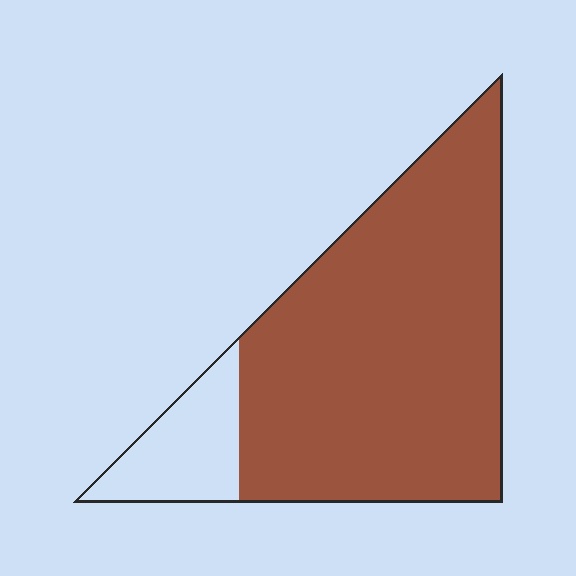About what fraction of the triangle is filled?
About five sixths (5/6).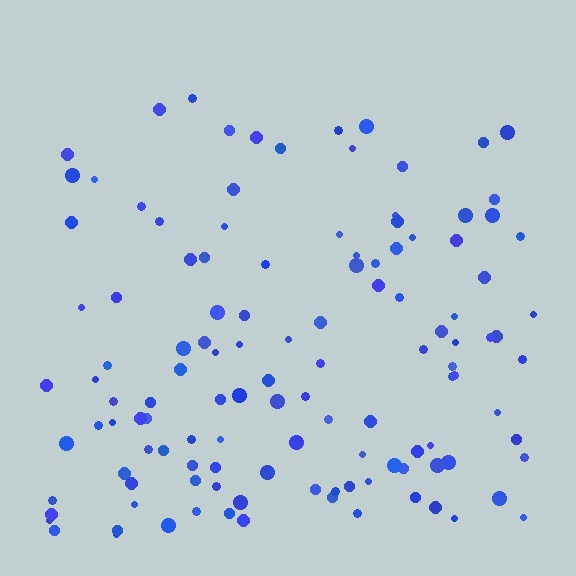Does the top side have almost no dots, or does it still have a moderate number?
Still a moderate number, just noticeably fewer than the bottom.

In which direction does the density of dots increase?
From top to bottom, with the bottom side densest.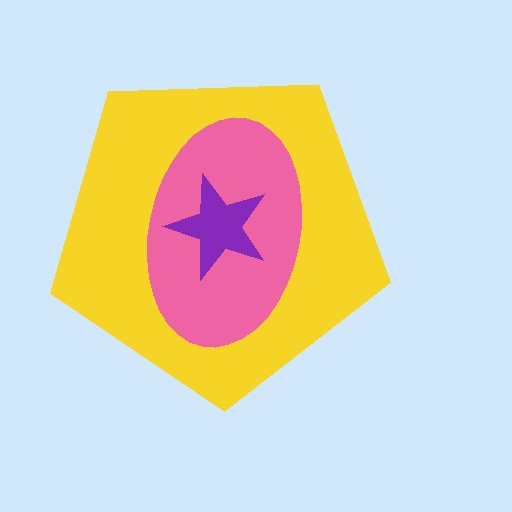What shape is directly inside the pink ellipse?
The purple star.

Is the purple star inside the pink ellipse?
Yes.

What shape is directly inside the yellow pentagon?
The pink ellipse.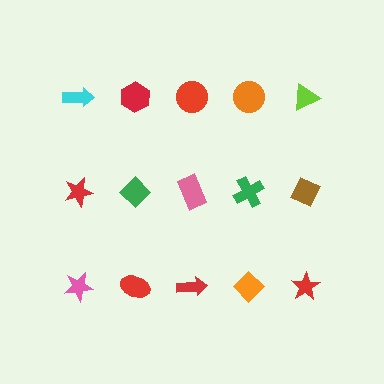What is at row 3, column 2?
A red ellipse.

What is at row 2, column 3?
A pink rectangle.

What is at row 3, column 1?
A pink star.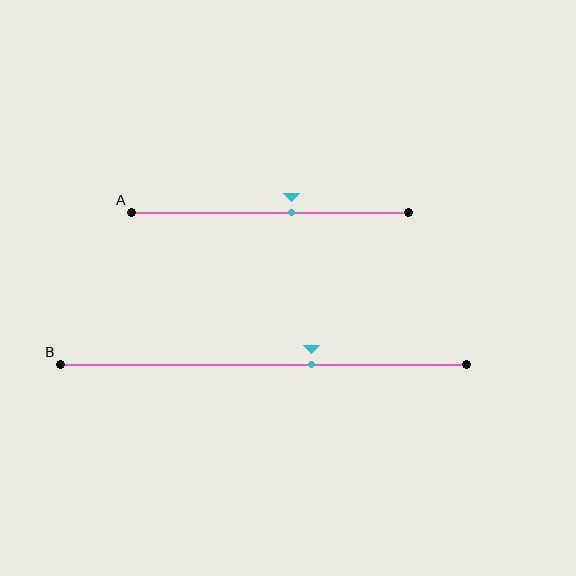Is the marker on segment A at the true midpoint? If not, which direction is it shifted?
No, the marker on segment A is shifted to the right by about 8% of the segment length.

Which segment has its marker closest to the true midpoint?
Segment A has its marker closest to the true midpoint.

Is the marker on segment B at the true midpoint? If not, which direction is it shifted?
No, the marker on segment B is shifted to the right by about 12% of the segment length.